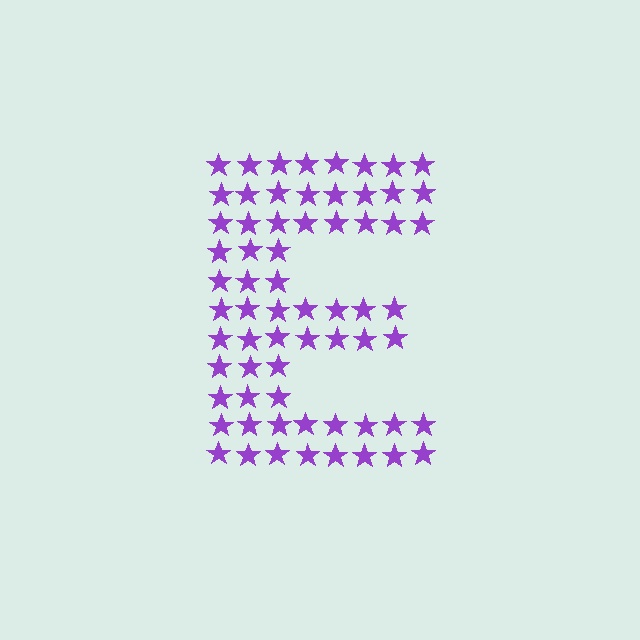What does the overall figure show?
The overall figure shows the letter E.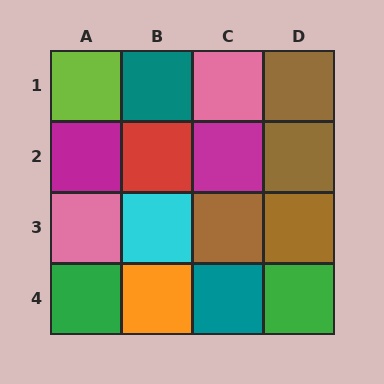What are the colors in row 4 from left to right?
Green, orange, teal, green.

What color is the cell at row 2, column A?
Magenta.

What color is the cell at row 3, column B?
Cyan.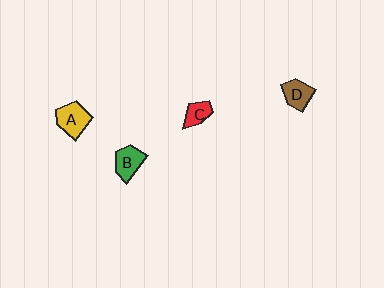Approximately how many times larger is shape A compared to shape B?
Approximately 1.2 times.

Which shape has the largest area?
Shape A (yellow).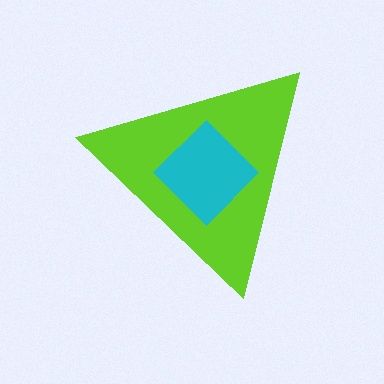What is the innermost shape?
The cyan diamond.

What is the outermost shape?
The lime triangle.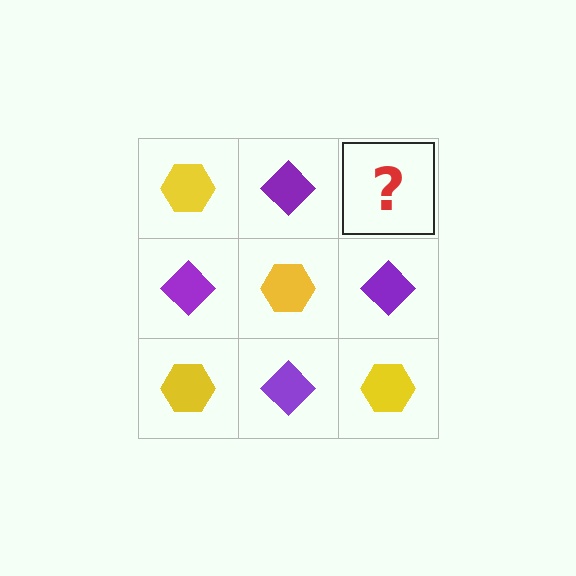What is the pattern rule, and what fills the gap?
The rule is that it alternates yellow hexagon and purple diamond in a checkerboard pattern. The gap should be filled with a yellow hexagon.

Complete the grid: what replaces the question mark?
The question mark should be replaced with a yellow hexagon.